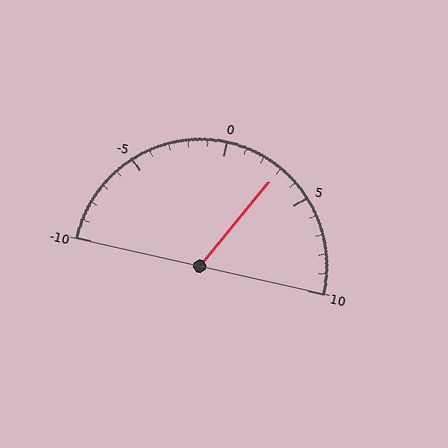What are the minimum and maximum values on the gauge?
The gauge ranges from -10 to 10.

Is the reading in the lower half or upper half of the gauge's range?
The reading is in the upper half of the range (-10 to 10).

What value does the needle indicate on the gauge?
The needle indicates approximately 3.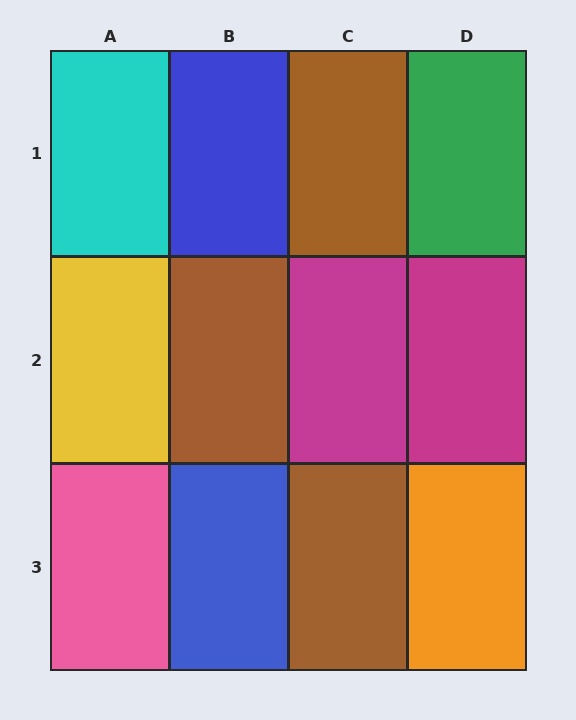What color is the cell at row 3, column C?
Brown.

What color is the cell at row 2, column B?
Brown.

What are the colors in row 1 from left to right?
Cyan, blue, brown, green.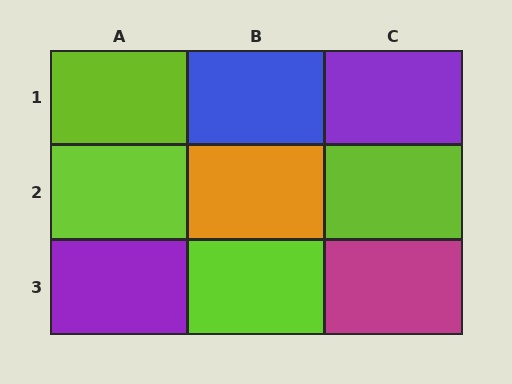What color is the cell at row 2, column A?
Lime.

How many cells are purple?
2 cells are purple.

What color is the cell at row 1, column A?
Lime.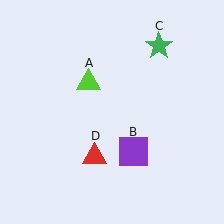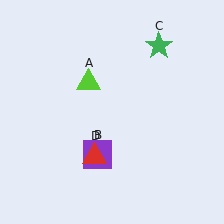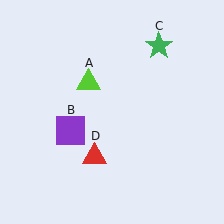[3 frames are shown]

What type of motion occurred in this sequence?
The purple square (object B) rotated clockwise around the center of the scene.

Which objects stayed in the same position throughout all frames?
Lime triangle (object A) and green star (object C) and red triangle (object D) remained stationary.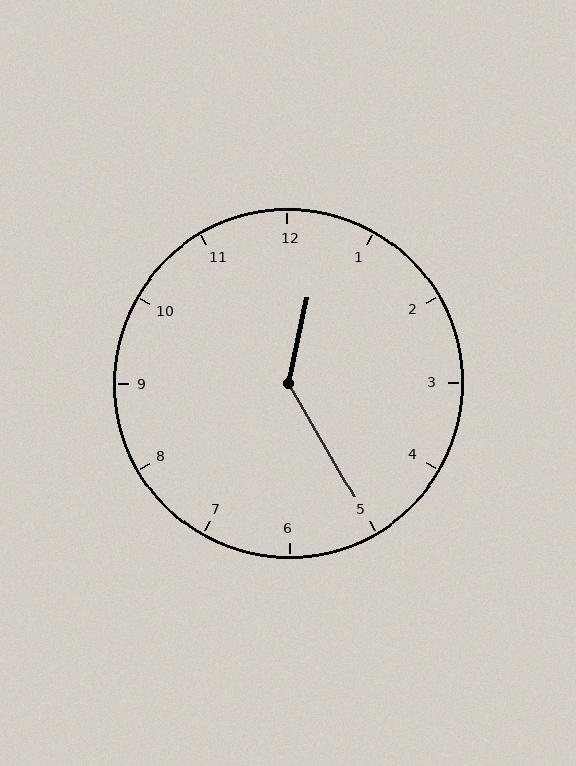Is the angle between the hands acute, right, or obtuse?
It is obtuse.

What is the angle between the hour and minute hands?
Approximately 138 degrees.